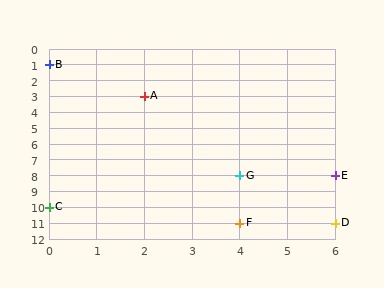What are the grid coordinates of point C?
Point C is at grid coordinates (0, 10).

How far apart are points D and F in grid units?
Points D and F are 2 columns apart.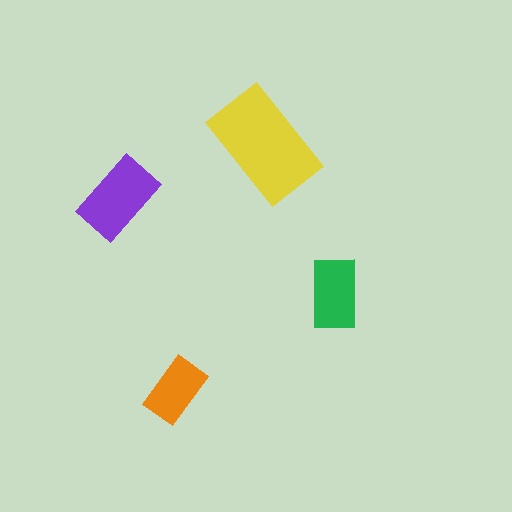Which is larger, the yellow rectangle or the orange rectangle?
The yellow one.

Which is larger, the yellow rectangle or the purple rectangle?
The yellow one.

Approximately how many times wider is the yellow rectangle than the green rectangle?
About 1.5 times wider.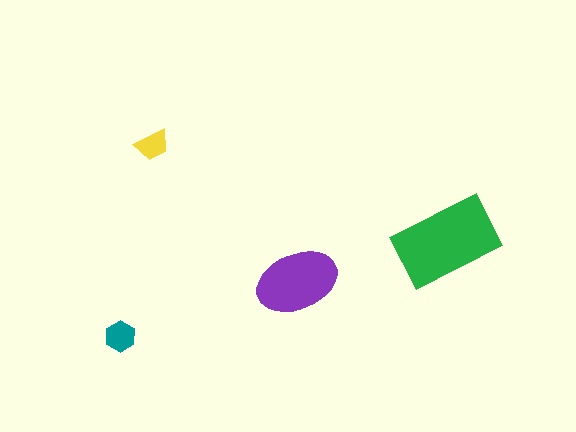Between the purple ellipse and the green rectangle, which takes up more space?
The green rectangle.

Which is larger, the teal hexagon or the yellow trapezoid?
The teal hexagon.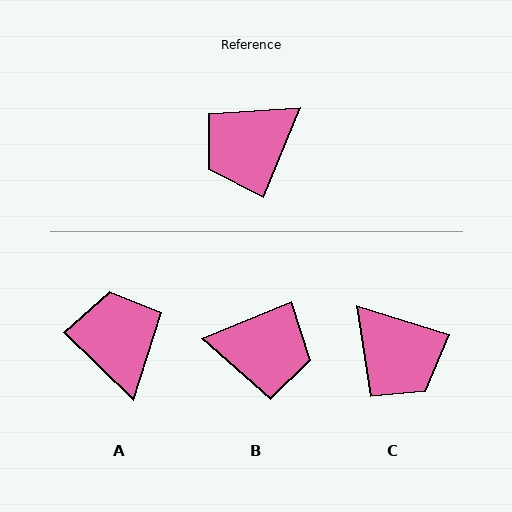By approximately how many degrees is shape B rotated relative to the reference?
Approximately 135 degrees counter-clockwise.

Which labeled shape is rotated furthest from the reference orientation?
B, about 135 degrees away.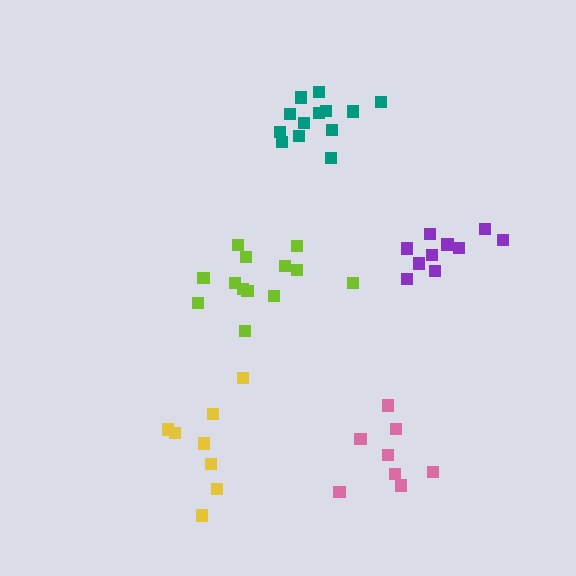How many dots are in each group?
Group 1: 8 dots, Group 2: 10 dots, Group 3: 13 dots, Group 4: 13 dots, Group 5: 8 dots (52 total).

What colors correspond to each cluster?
The clusters are colored: pink, purple, lime, teal, yellow.